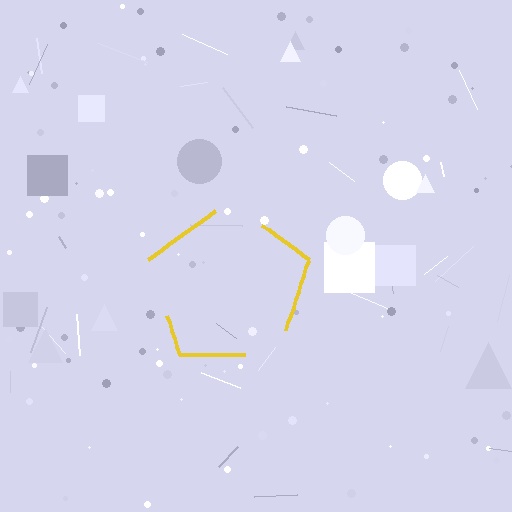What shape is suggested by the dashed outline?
The dashed outline suggests a pentagon.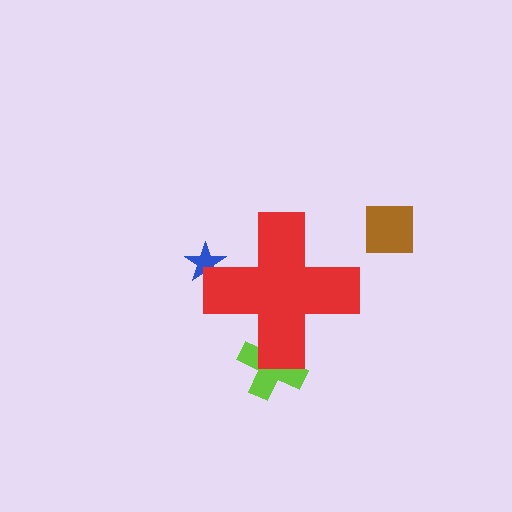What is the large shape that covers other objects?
A red cross.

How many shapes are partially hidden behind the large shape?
2 shapes are partially hidden.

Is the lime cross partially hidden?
Yes, the lime cross is partially hidden behind the red cross.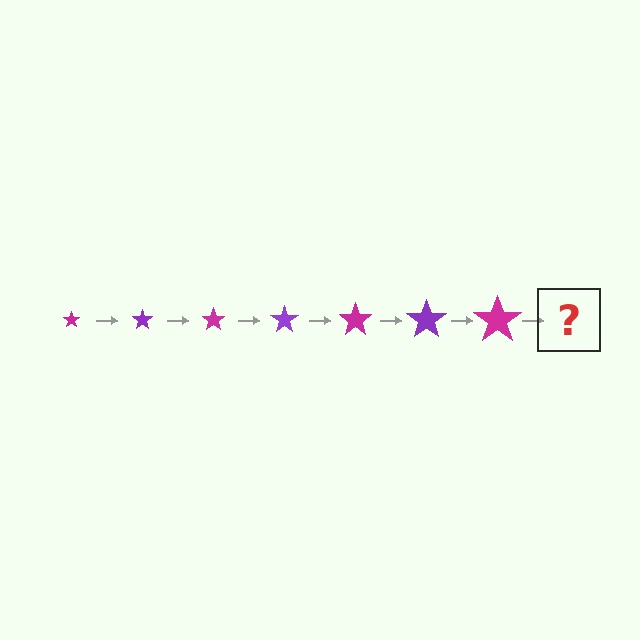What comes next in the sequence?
The next element should be a purple star, larger than the previous one.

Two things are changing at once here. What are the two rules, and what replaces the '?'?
The two rules are that the star grows larger each step and the color cycles through magenta and purple. The '?' should be a purple star, larger than the previous one.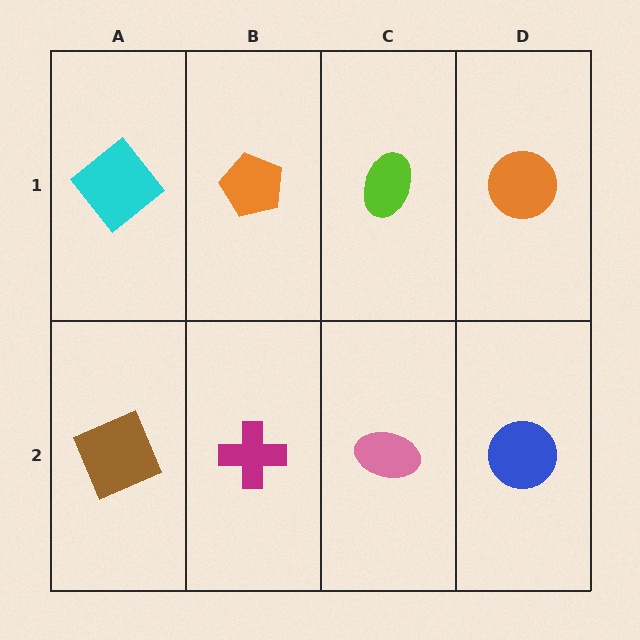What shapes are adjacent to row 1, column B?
A magenta cross (row 2, column B), a cyan diamond (row 1, column A), a lime ellipse (row 1, column C).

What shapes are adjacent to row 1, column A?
A brown square (row 2, column A), an orange pentagon (row 1, column B).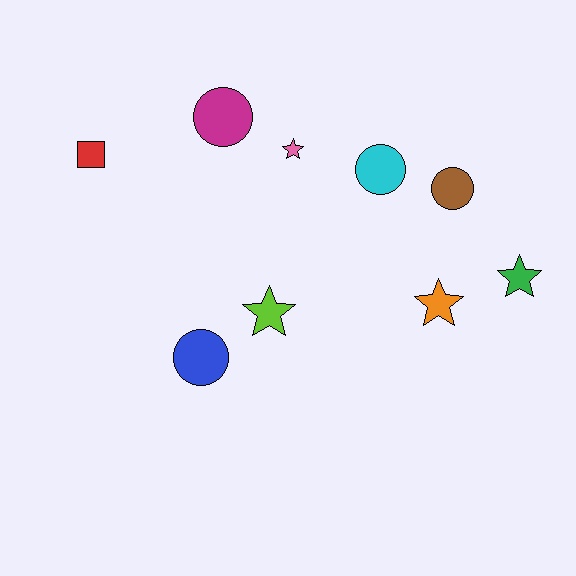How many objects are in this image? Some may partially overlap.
There are 9 objects.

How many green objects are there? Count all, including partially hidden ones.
There is 1 green object.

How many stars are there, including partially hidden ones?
There are 4 stars.